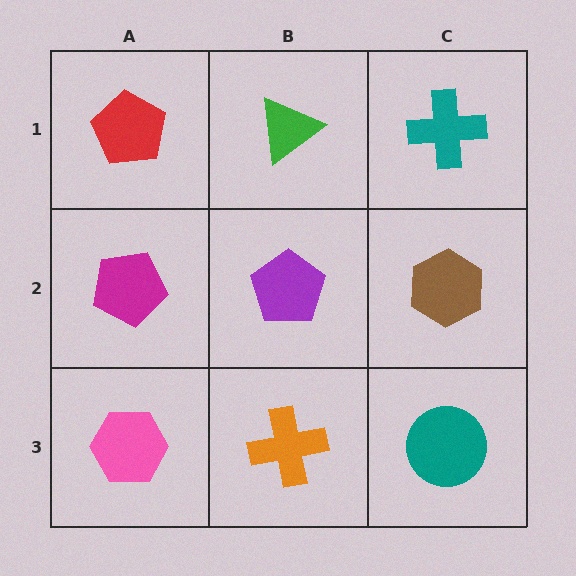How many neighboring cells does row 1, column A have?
2.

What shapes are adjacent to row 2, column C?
A teal cross (row 1, column C), a teal circle (row 3, column C), a purple pentagon (row 2, column B).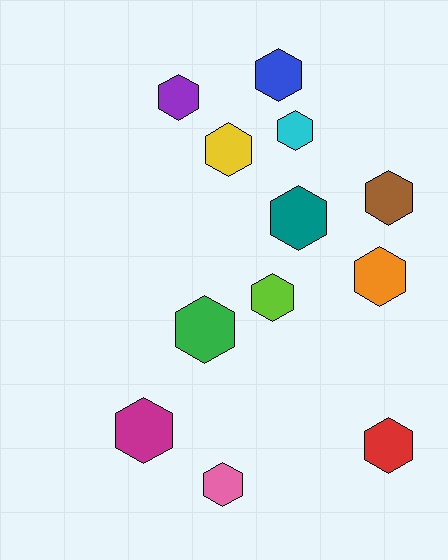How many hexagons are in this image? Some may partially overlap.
There are 12 hexagons.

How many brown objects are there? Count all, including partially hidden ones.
There is 1 brown object.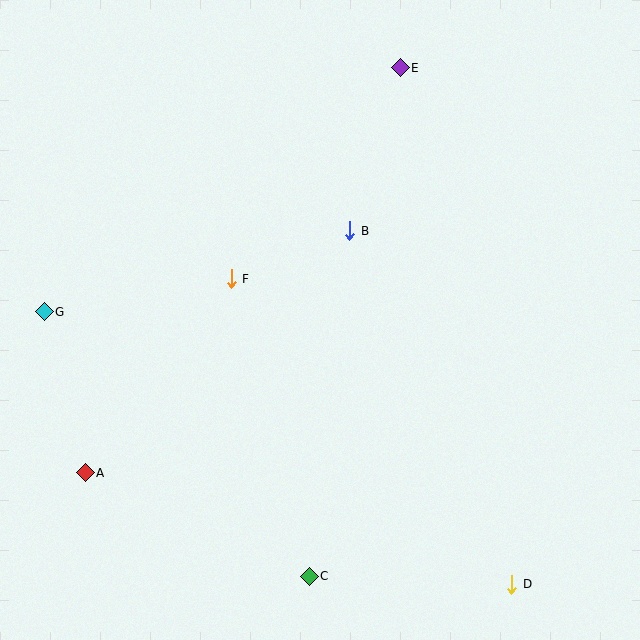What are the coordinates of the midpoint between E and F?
The midpoint between E and F is at (316, 173).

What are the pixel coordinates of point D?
Point D is at (512, 584).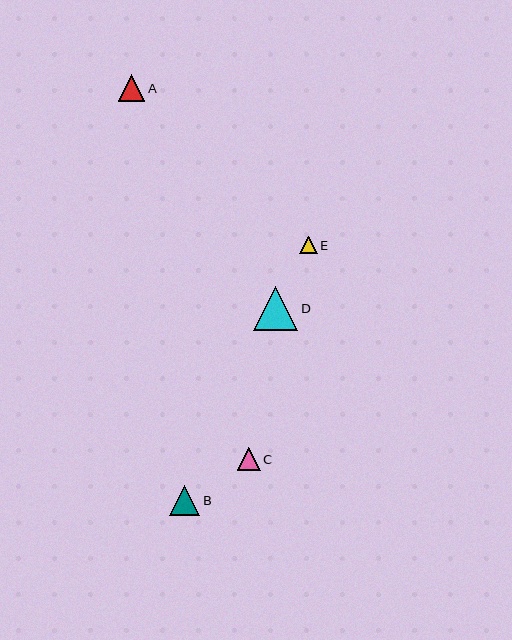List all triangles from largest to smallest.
From largest to smallest: D, B, A, C, E.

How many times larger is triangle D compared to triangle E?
Triangle D is approximately 2.5 times the size of triangle E.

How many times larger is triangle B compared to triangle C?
Triangle B is approximately 1.3 times the size of triangle C.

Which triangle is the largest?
Triangle D is the largest with a size of approximately 44 pixels.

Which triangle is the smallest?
Triangle E is the smallest with a size of approximately 17 pixels.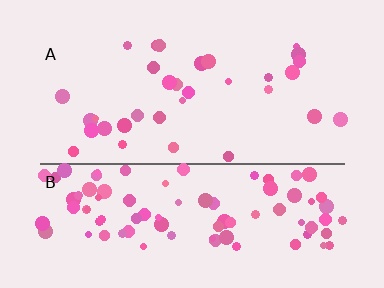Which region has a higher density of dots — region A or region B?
B (the bottom).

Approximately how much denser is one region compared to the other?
Approximately 3.0× — region B over region A.